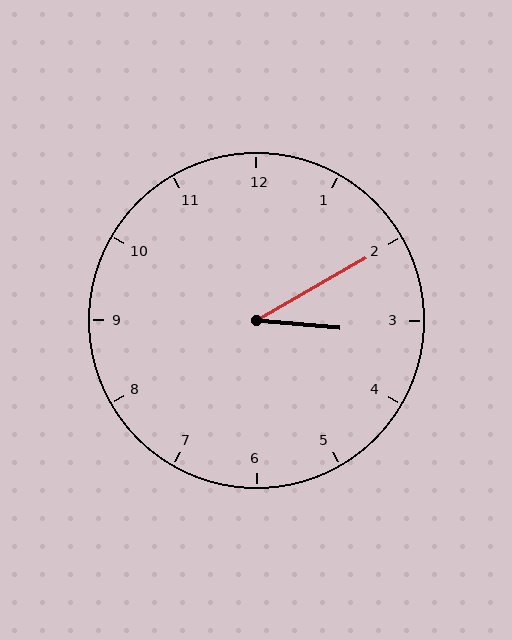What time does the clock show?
3:10.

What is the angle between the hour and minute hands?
Approximately 35 degrees.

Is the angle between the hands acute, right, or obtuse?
It is acute.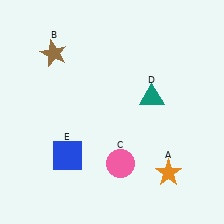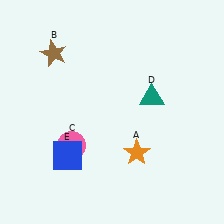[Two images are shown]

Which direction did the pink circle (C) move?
The pink circle (C) moved left.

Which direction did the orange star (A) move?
The orange star (A) moved left.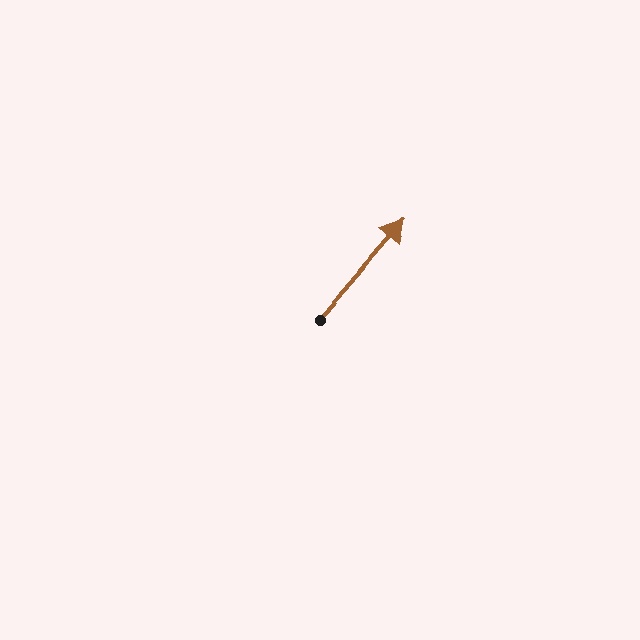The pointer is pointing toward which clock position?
Roughly 1 o'clock.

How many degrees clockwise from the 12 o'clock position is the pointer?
Approximately 41 degrees.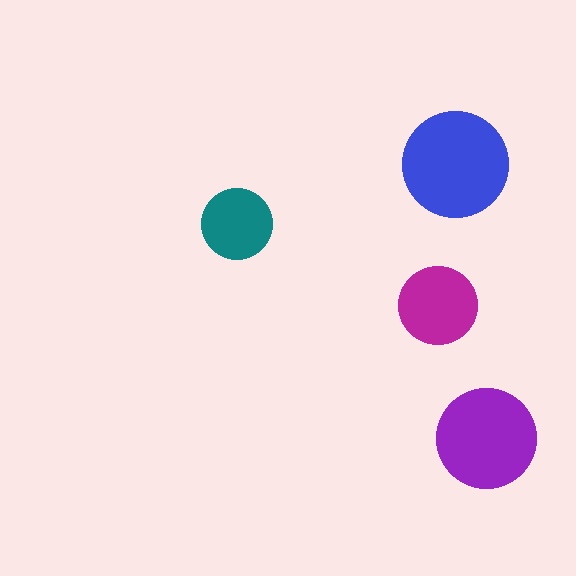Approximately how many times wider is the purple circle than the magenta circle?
About 1.5 times wider.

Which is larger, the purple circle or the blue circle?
The blue one.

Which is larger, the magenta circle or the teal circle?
The magenta one.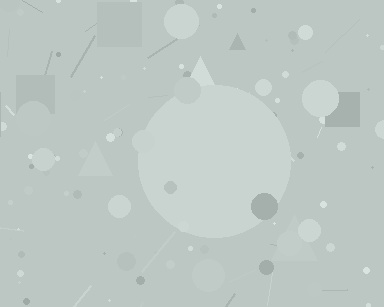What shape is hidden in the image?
A circle is hidden in the image.